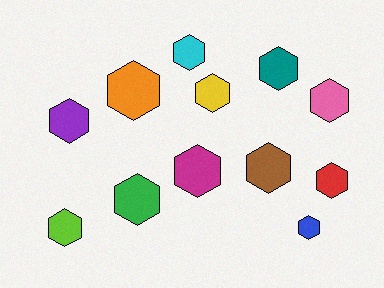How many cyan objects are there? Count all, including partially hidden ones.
There is 1 cyan object.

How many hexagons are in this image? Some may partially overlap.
There are 12 hexagons.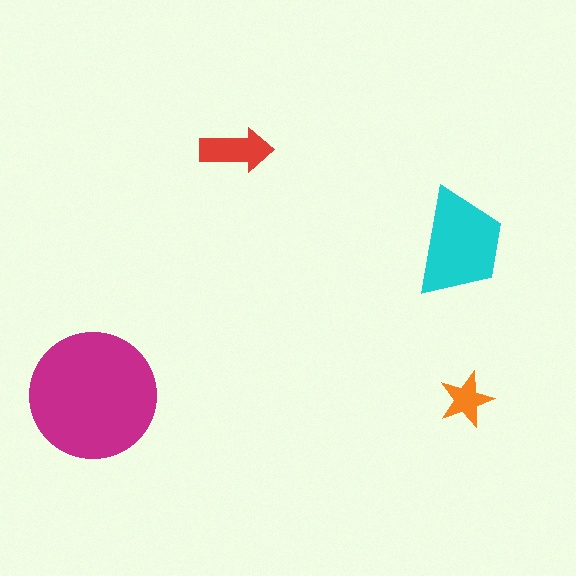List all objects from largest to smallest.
The magenta circle, the cyan trapezoid, the red arrow, the orange star.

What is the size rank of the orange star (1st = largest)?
4th.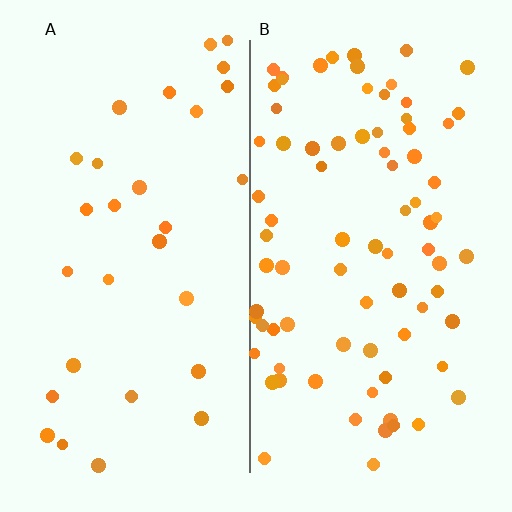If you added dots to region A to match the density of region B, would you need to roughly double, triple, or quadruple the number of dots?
Approximately triple.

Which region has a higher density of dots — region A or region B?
B (the right).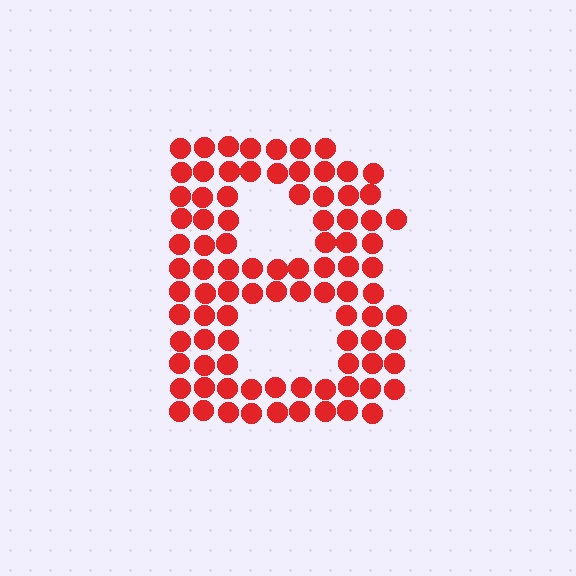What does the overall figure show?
The overall figure shows the letter B.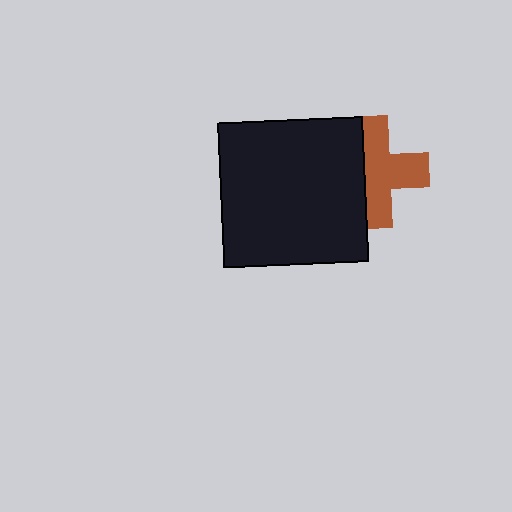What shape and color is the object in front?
The object in front is a black square.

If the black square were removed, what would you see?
You would see the complete brown cross.